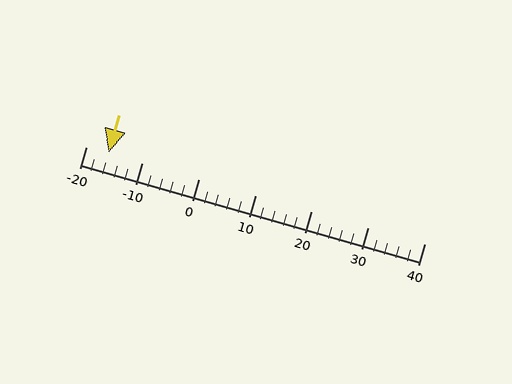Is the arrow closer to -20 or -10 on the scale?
The arrow is closer to -20.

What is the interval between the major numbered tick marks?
The major tick marks are spaced 10 units apart.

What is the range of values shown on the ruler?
The ruler shows values from -20 to 40.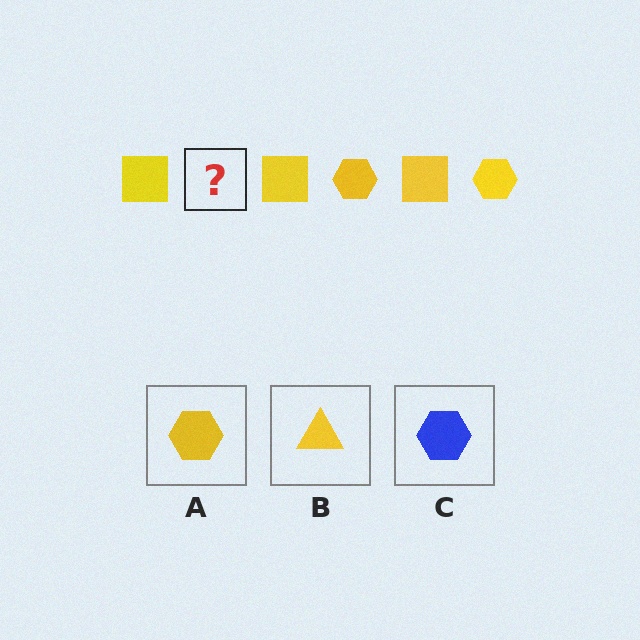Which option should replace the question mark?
Option A.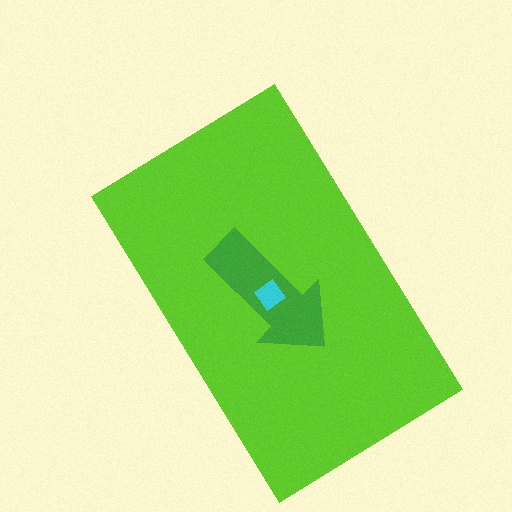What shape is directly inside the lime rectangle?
The green arrow.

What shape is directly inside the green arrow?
The cyan diamond.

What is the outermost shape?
The lime rectangle.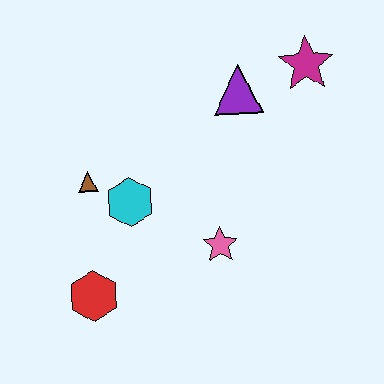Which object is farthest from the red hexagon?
The magenta star is farthest from the red hexagon.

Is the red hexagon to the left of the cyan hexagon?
Yes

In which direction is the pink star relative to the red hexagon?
The pink star is to the right of the red hexagon.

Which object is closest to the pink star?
The cyan hexagon is closest to the pink star.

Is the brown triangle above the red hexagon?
Yes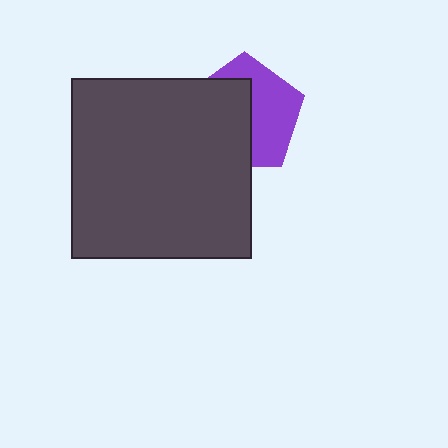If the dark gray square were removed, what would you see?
You would see the complete purple pentagon.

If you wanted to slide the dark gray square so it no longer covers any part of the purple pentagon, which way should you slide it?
Slide it left — that is the most direct way to separate the two shapes.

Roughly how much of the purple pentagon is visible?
About half of it is visible (roughly 48%).